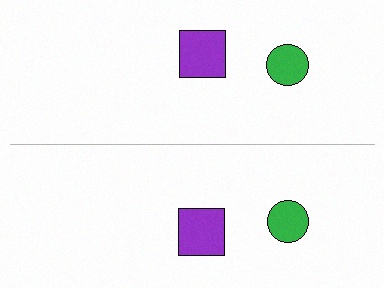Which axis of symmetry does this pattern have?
The pattern has a horizontal axis of symmetry running through the center of the image.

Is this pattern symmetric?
Yes, this pattern has bilateral (reflection) symmetry.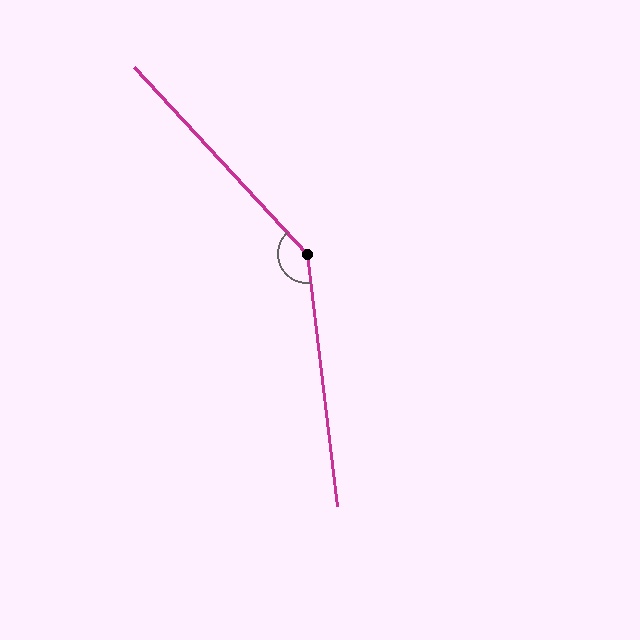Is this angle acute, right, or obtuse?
It is obtuse.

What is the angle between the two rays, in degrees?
Approximately 144 degrees.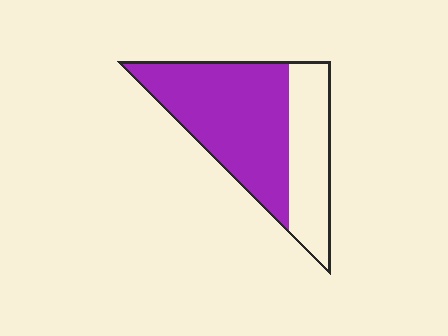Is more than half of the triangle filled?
Yes.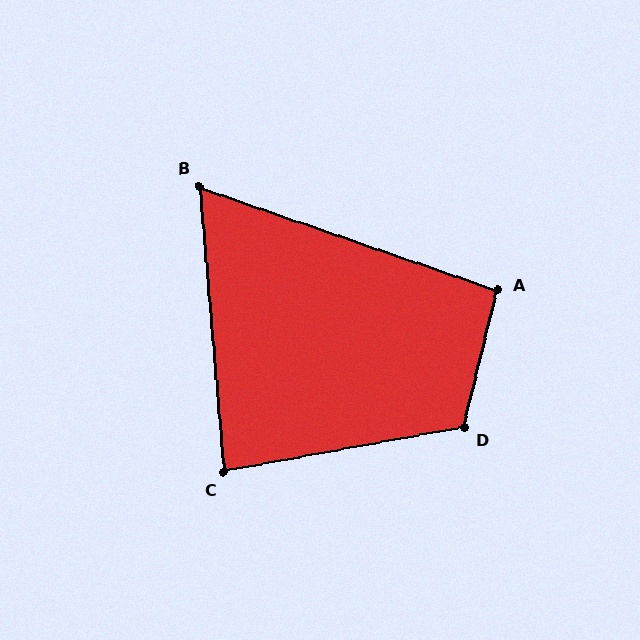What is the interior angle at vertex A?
Approximately 96 degrees (obtuse).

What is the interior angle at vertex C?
Approximately 84 degrees (acute).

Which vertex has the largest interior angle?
D, at approximately 114 degrees.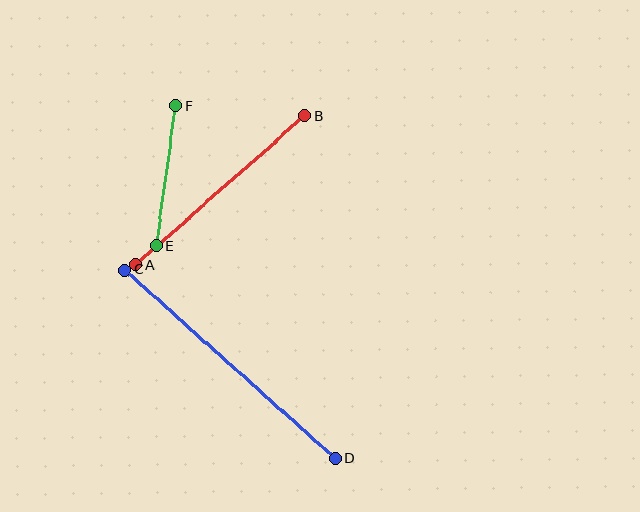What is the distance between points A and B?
The distance is approximately 225 pixels.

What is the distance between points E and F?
The distance is approximately 142 pixels.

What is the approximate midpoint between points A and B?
The midpoint is at approximately (220, 191) pixels.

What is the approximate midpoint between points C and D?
The midpoint is at approximately (230, 364) pixels.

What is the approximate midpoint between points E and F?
The midpoint is at approximately (166, 176) pixels.